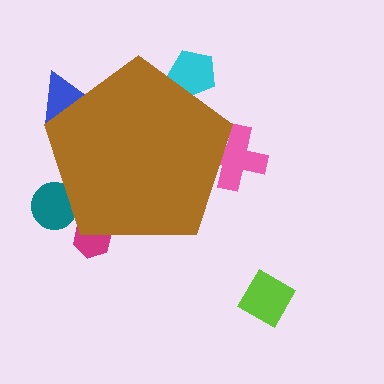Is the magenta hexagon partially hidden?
Yes, the magenta hexagon is partially hidden behind the brown pentagon.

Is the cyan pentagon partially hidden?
Yes, the cyan pentagon is partially hidden behind the brown pentagon.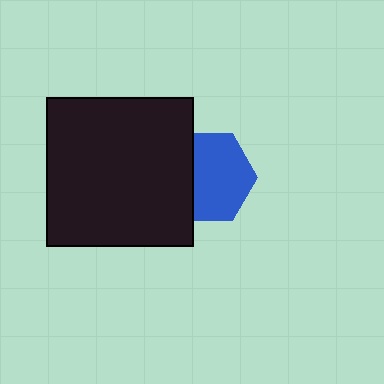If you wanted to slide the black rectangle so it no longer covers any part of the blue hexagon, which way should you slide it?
Slide it left — that is the most direct way to separate the two shapes.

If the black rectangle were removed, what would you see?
You would see the complete blue hexagon.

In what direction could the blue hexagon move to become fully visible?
The blue hexagon could move right. That would shift it out from behind the black rectangle entirely.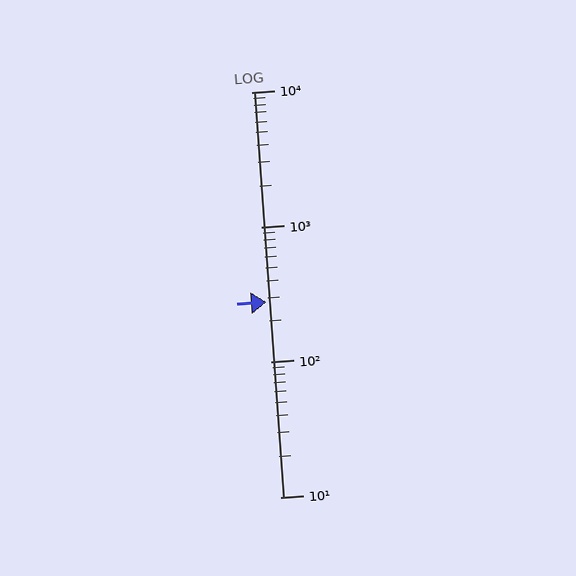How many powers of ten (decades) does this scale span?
The scale spans 3 decades, from 10 to 10000.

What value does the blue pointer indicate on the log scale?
The pointer indicates approximately 280.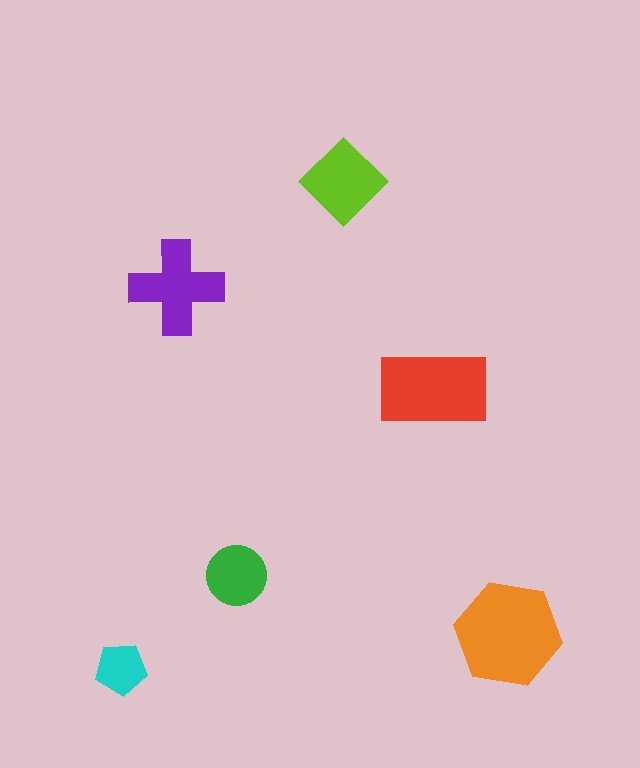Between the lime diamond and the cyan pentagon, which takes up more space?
The lime diamond.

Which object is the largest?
The orange hexagon.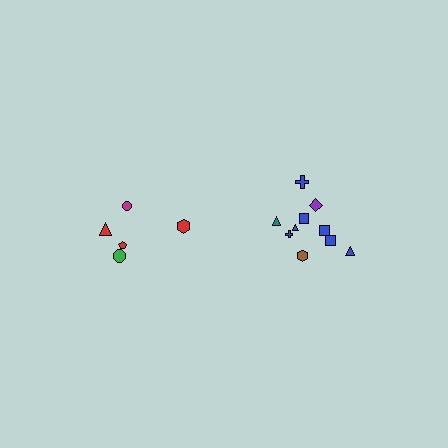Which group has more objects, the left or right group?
The right group.